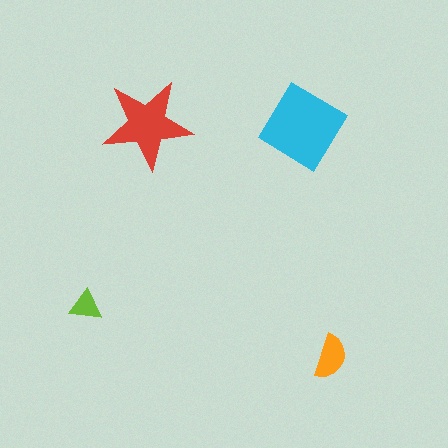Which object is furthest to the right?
The orange semicircle is rightmost.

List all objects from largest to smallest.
The cyan diamond, the red star, the orange semicircle, the lime triangle.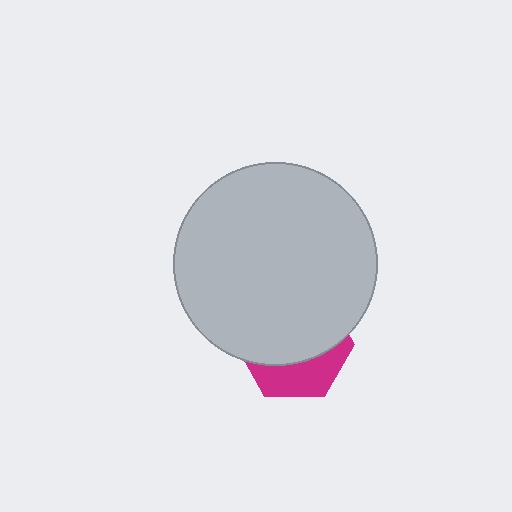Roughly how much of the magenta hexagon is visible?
A small part of it is visible (roughly 34%).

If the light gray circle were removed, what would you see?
You would see the complete magenta hexagon.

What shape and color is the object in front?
The object in front is a light gray circle.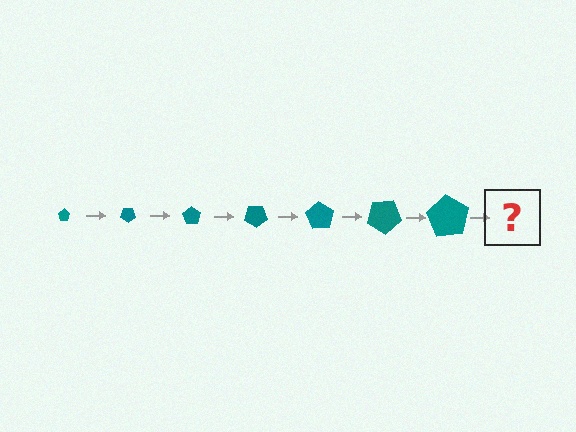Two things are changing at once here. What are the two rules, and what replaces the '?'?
The two rules are that the pentagon grows larger each step and it rotates 35 degrees each step. The '?' should be a pentagon, larger than the previous one and rotated 245 degrees from the start.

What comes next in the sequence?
The next element should be a pentagon, larger than the previous one and rotated 245 degrees from the start.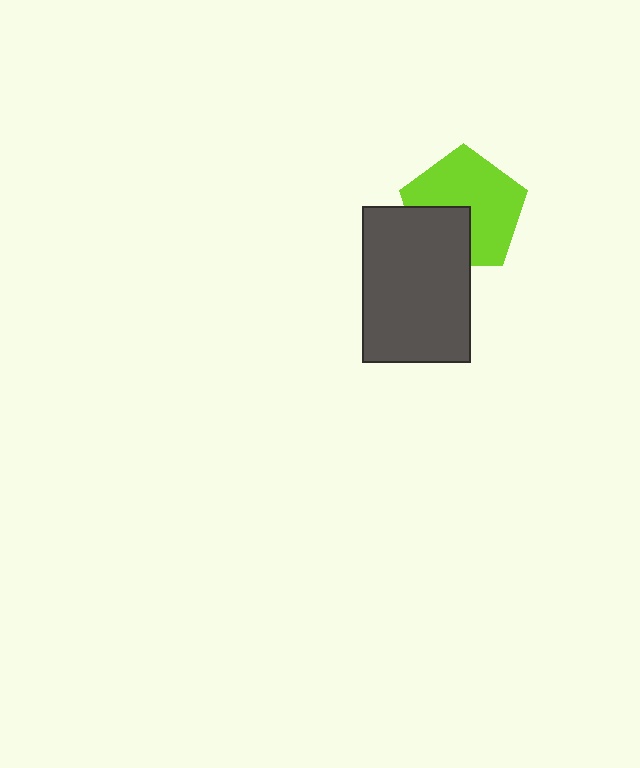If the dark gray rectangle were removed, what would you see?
You would see the complete lime pentagon.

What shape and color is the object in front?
The object in front is a dark gray rectangle.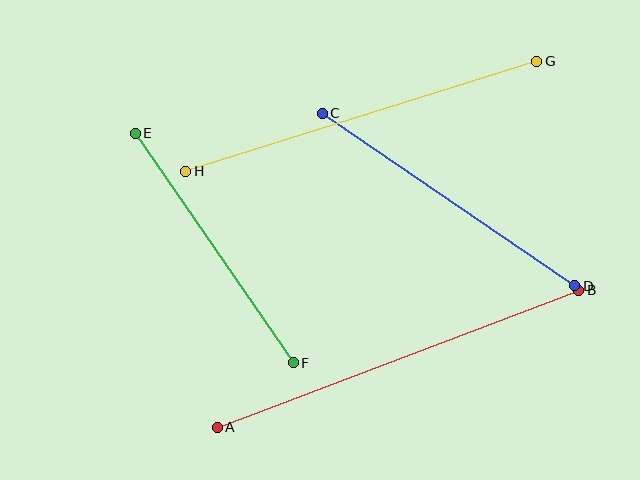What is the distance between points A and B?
The distance is approximately 387 pixels.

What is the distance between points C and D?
The distance is approximately 306 pixels.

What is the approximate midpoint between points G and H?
The midpoint is at approximately (361, 116) pixels.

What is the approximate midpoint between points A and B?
The midpoint is at approximately (398, 359) pixels.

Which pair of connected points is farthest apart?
Points A and B are farthest apart.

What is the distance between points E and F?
The distance is approximately 279 pixels.